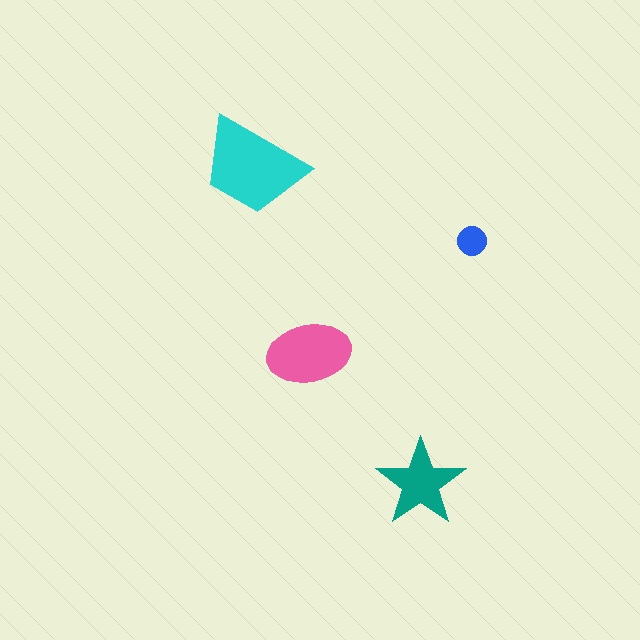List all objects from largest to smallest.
The cyan trapezoid, the pink ellipse, the teal star, the blue circle.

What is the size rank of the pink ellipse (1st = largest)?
2nd.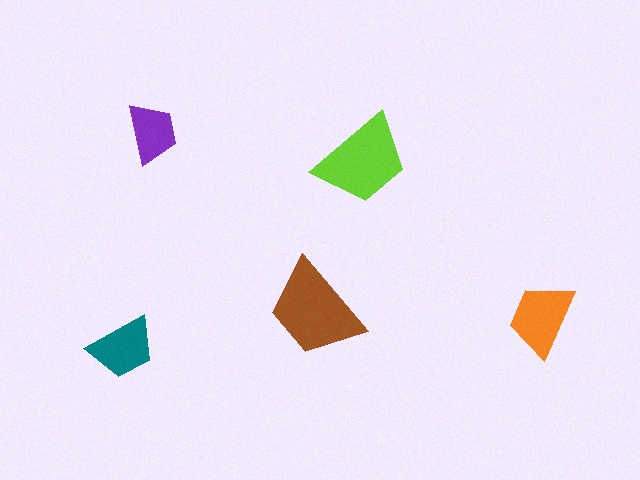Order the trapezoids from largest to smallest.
the brown one, the lime one, the orange one, the teal one, the purple one.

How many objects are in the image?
There are 5 objects in the image.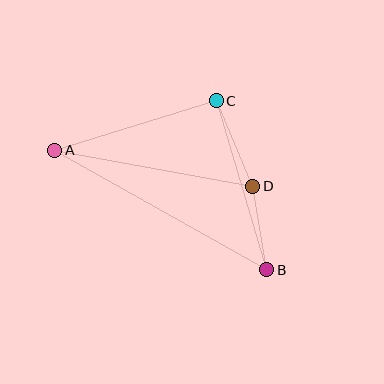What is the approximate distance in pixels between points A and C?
The distance between A and C is approximately 169 pixels.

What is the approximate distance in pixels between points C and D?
The distance between C and D is approximately 93 pixels.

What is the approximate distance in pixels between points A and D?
The distance between A and D is approximately 201 pixels.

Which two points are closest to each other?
Points B and D are closest to each other.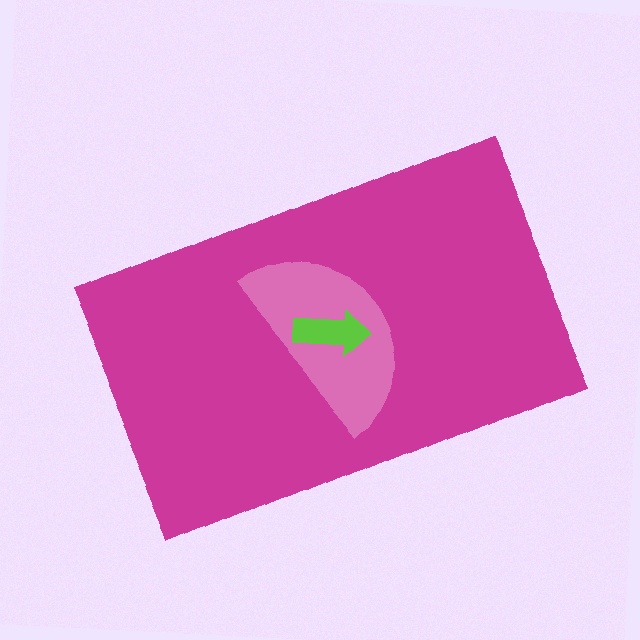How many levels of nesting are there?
3.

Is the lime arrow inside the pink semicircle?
Yes.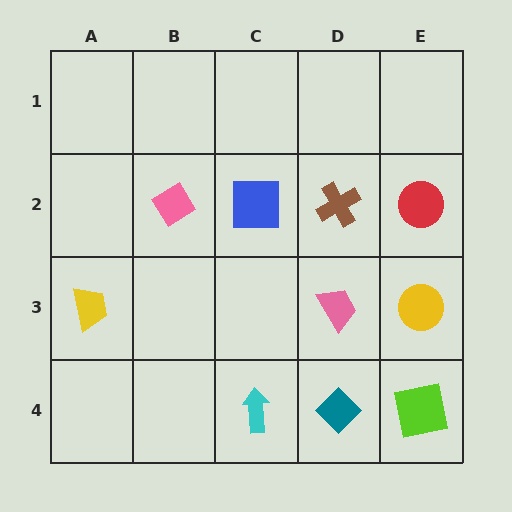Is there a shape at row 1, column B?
No, that cell is empty.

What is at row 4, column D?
A teal diamond.